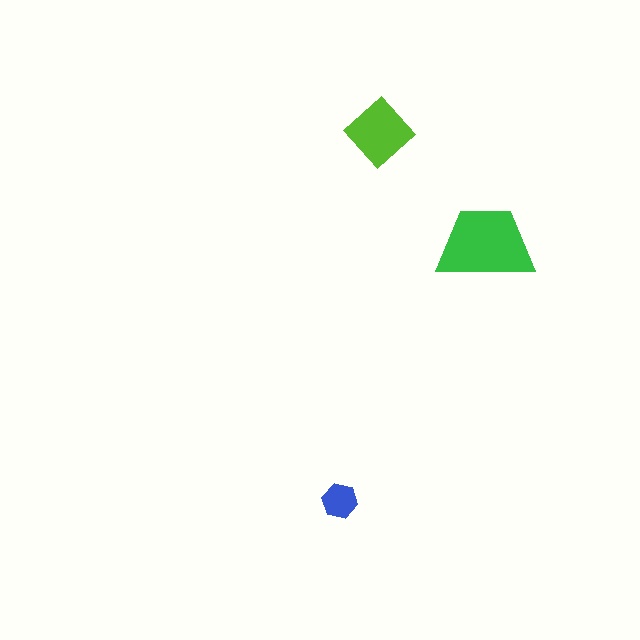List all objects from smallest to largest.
The blue hexagon, the lime diamond, the green trapezoid.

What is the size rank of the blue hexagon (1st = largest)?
3rd.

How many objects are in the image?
There are 3 objects in the image.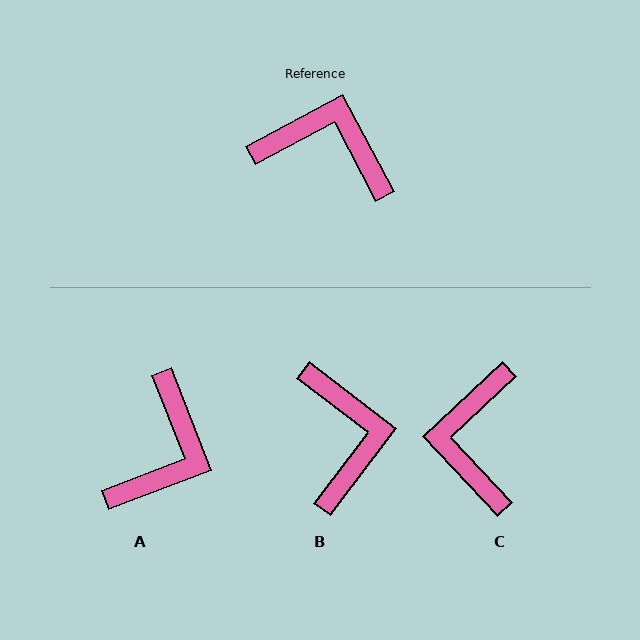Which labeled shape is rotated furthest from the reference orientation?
C, about 105 degrees away.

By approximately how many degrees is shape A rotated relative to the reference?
Approximately 97 degrees clockwise.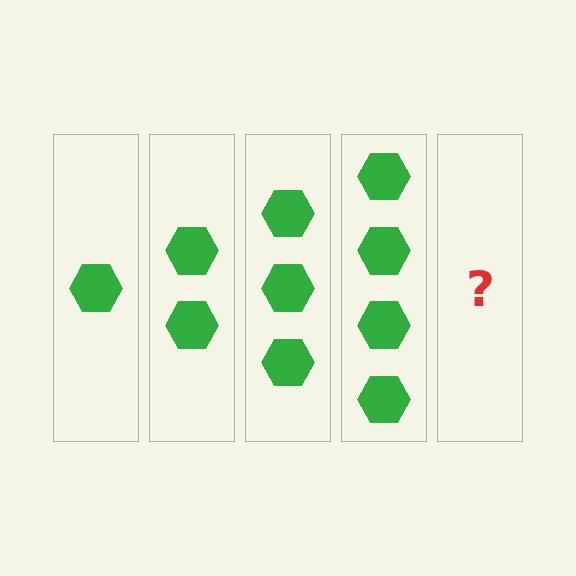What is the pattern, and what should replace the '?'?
The pattern is that each step adds one more hexagon. The '?' should be 5 hexagons.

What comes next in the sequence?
The next element should be 5 hexagons.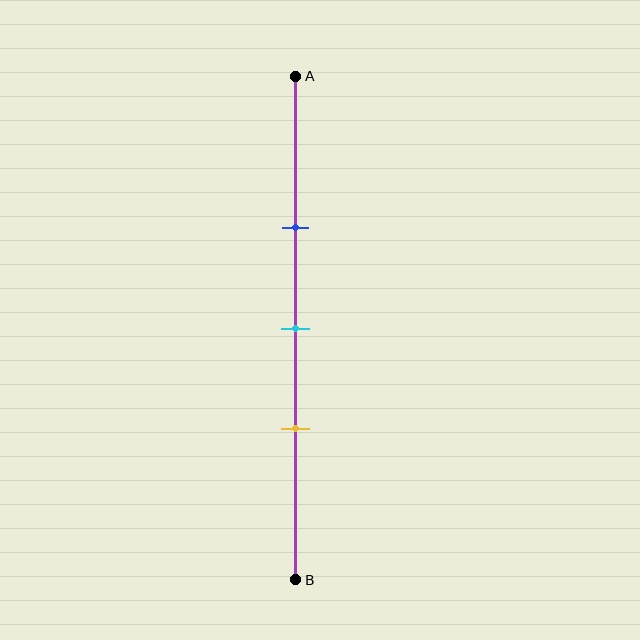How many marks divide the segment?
There are 3 marks dividing the segment.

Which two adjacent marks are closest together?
The cyan and yellow marks are the closest adjacent pair.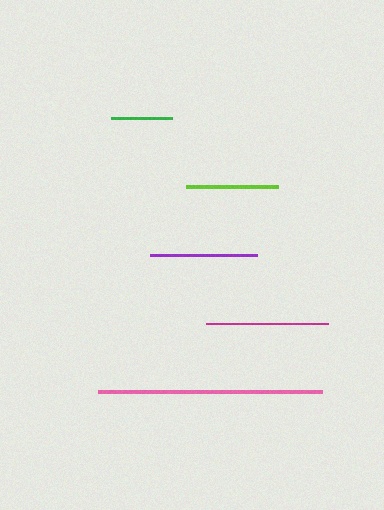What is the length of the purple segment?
The purple segment is approximately 108 pixels long.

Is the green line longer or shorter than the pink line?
The pink line is longer than the green line.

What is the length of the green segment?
The green segment is approximately 61 pixels long.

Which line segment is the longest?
The pink line is the longest at approximately 224 pixels.